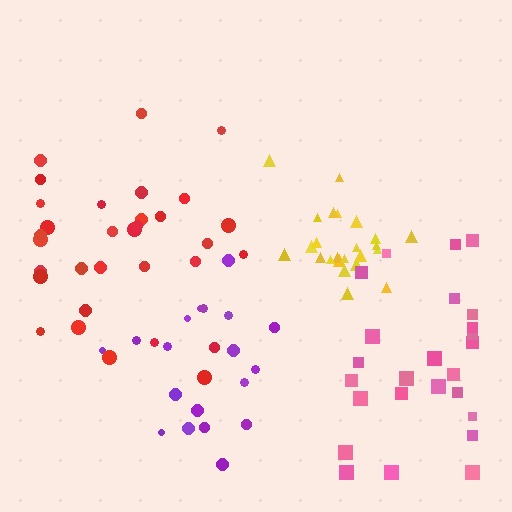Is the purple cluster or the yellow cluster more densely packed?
Yellow.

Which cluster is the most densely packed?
Yellow.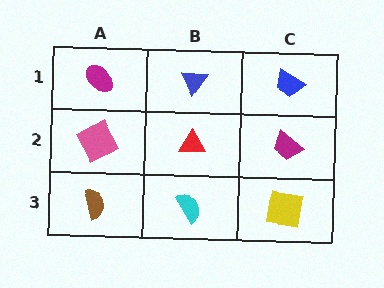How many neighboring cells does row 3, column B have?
3.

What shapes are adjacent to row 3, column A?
A pink square (row 2, column A), a cyan semicircle (row 3, column B).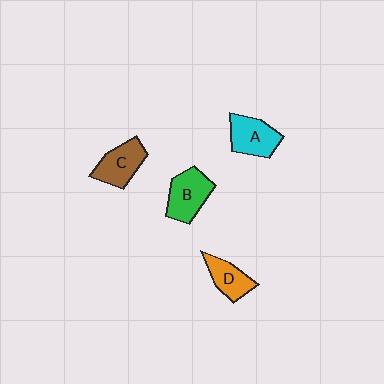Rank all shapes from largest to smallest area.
From largest to smallest: B (green), A (cyan), C (brown), D (orange).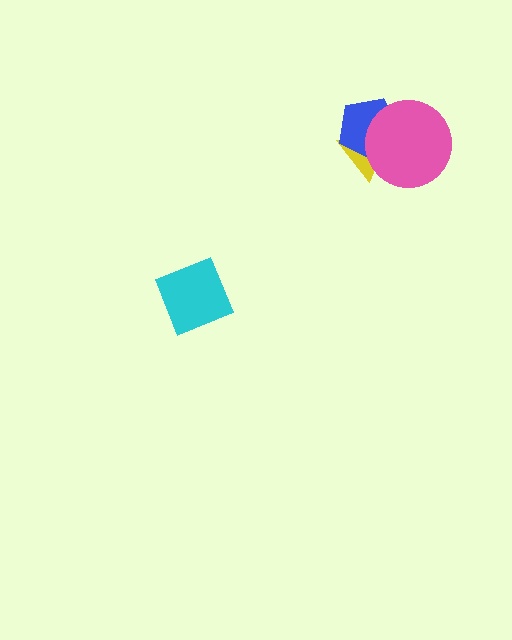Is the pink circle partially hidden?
No, no other shape covers it.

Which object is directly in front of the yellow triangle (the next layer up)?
The blue pentagon is directly in front of the yellow triangle.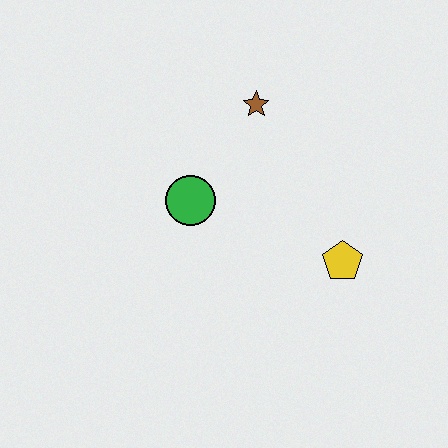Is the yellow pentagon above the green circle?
No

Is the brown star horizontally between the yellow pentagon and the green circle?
Yes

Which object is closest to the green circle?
The brown star is closest to the green circle.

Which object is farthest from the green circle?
The yellow pentagon is farthest from the green circle.